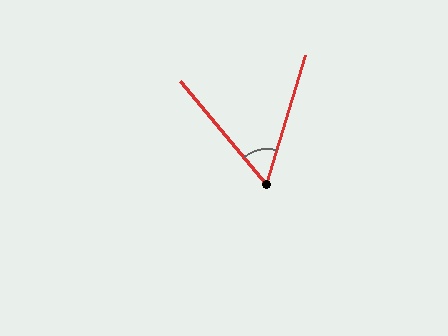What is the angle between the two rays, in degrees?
Approximately 57 degrees.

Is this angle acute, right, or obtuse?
It is acute.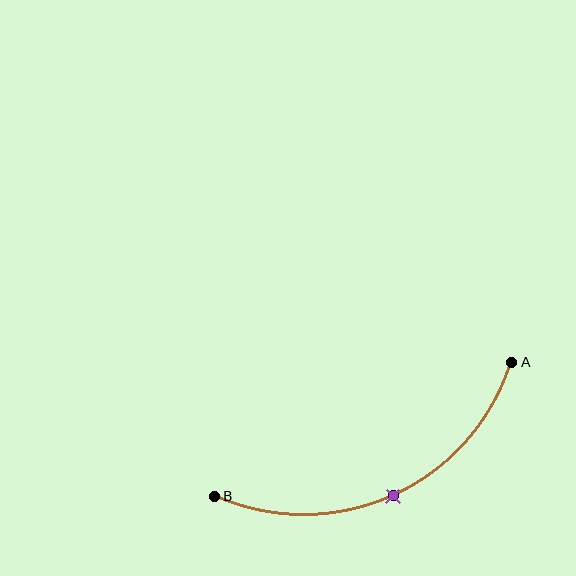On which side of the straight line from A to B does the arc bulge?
The arc bulges below the straight line connecting A and B.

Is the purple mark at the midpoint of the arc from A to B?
Yes. The purple mark lies on the arc at equal arc-length from both A and B — it is the arc midpoint.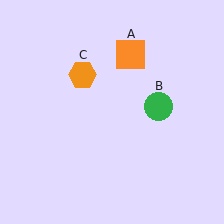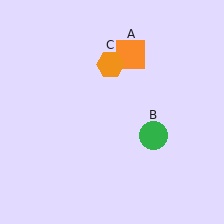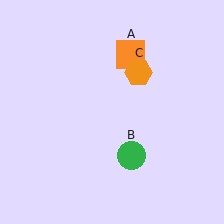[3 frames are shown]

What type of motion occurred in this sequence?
The green circle (object B), orange hexagon (object C) rotated clockwise around the center of the scene.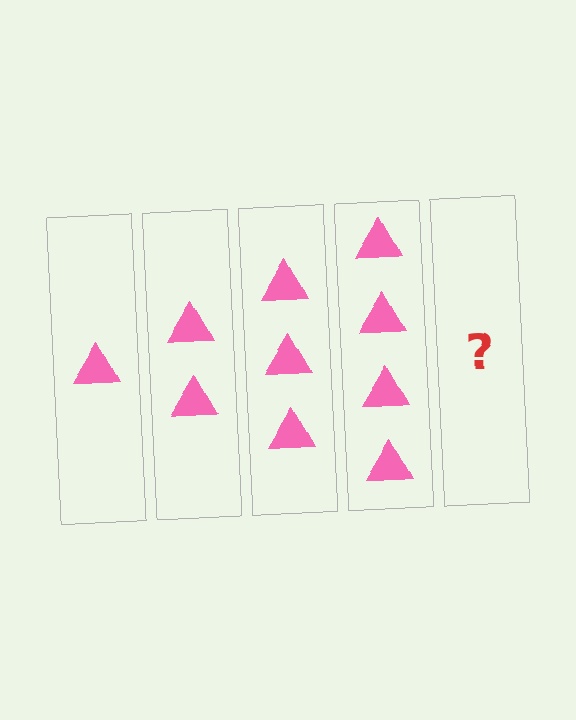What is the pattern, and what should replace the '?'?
The pattern is that each step adds one more triangle. The '?' should be 5 triangles.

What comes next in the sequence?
The next element should be 5 triangles.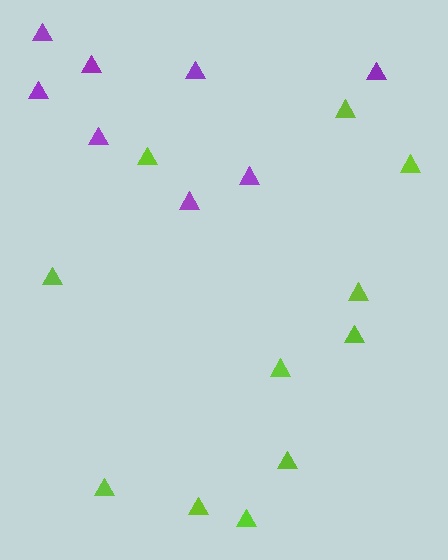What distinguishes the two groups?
There are 2 groups: one group of lime triangles (11) and one group of purple triangles (8).